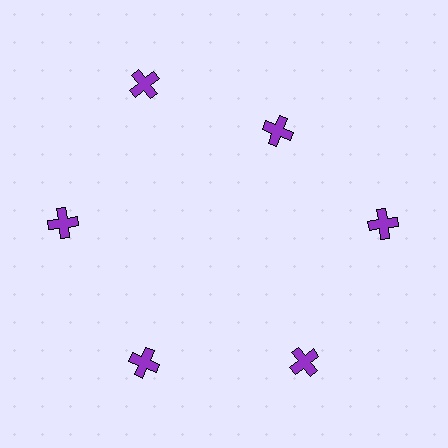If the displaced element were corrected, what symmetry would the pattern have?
It would have 6-fold rotational symmetry — the pattern would map onto itself every 60 degrees.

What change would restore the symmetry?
The symmetry would be restored by moving it outward, back onto the ring so that all 6 crosses sit at equal angles and equal distance from the center.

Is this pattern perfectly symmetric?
No. The 6 purple crosses are arranged in a ring, but one element near the 1 o'clock position is pulled inward toward the center, breaking the 6-fold rotational symmetry.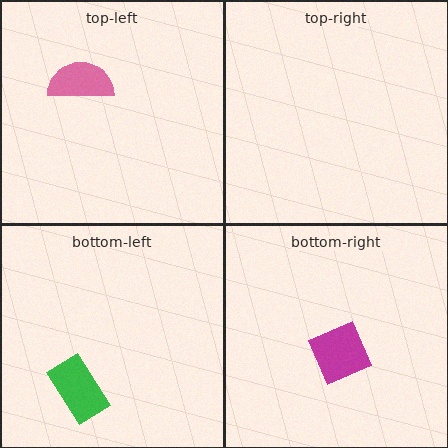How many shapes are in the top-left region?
1.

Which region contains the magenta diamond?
The bottom-right region.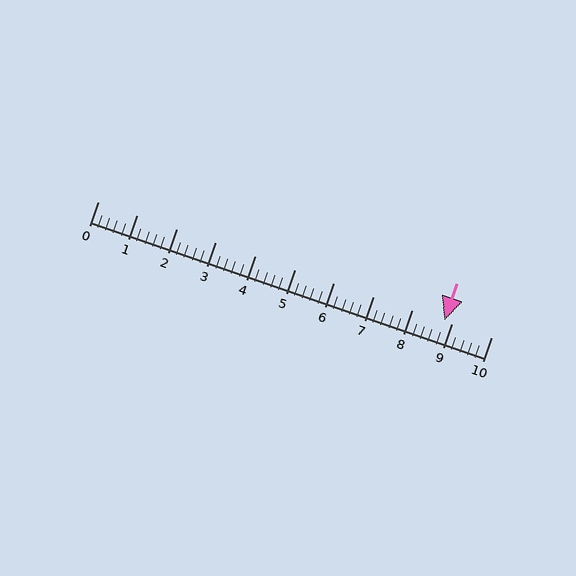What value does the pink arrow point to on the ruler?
The pink arrow points to approximately 8.8.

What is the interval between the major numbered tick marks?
The major tick marks are spaced 1 units apart.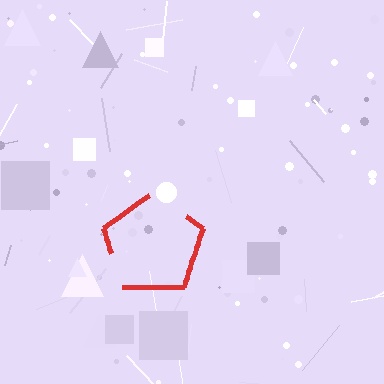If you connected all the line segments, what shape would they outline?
They would outline a pentagon.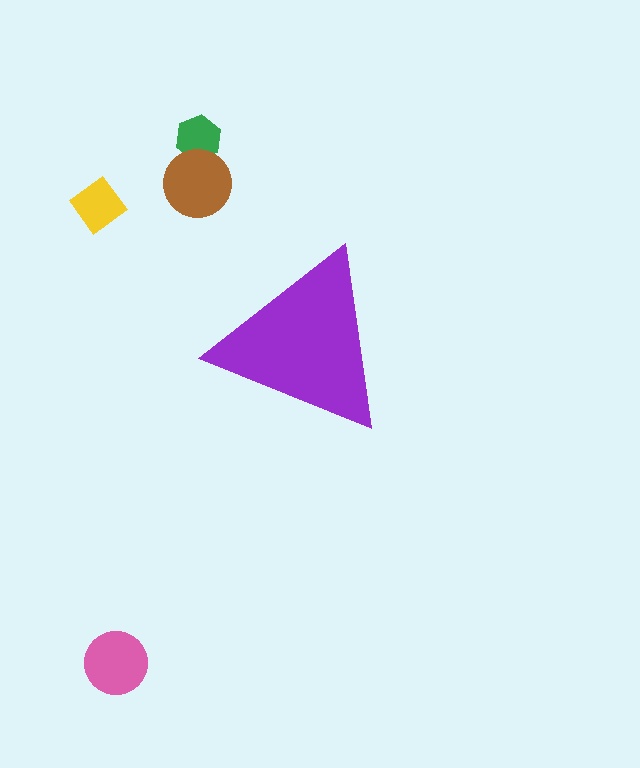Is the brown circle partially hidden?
No, the brown circle is fully visible.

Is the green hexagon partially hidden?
No, the green hexagon is fully visible.